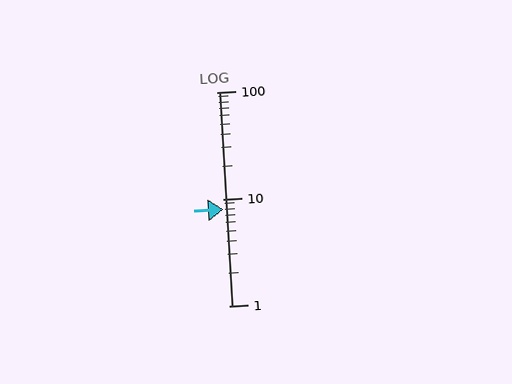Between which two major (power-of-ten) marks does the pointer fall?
The pointer is between 1 and 10.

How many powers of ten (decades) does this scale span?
The scale spans 2 decades, from 1 to 100.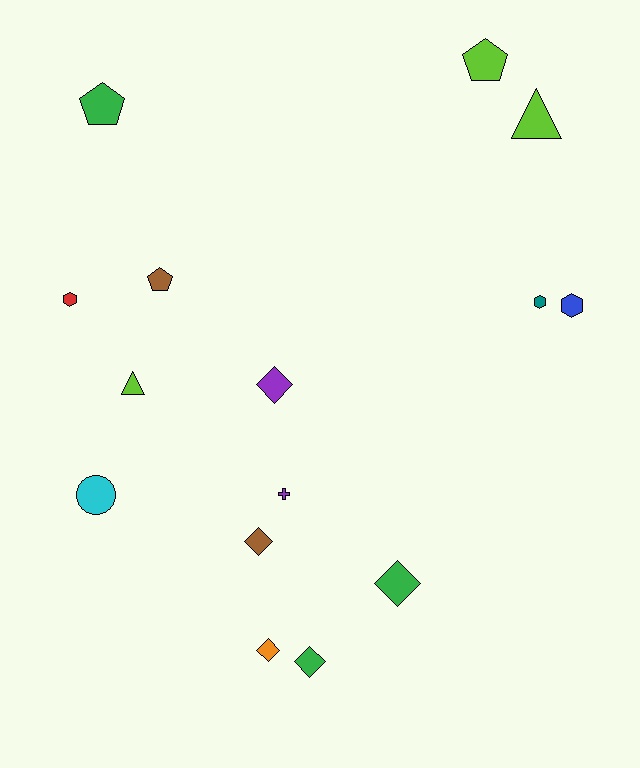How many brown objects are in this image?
There are 2 brown objects.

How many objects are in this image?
There are 15 objects.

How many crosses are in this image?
There is 1 cross.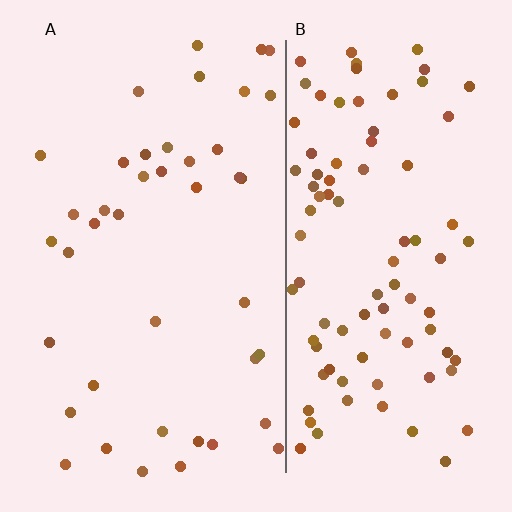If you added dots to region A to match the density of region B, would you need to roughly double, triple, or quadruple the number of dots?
Approximately double.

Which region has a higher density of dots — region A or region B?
B (the right).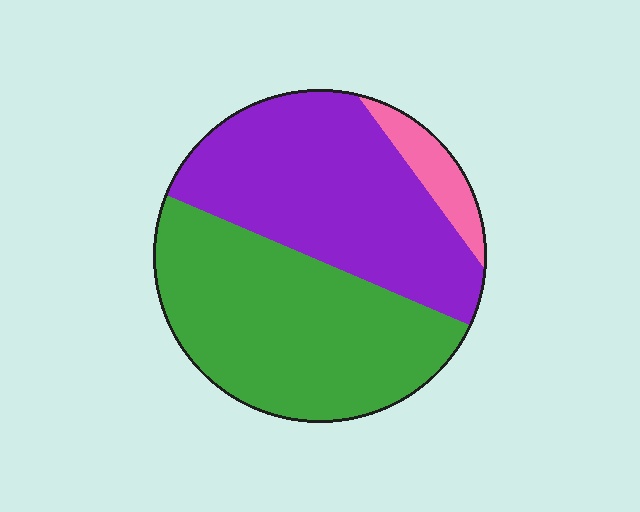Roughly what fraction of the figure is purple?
Purple covers 44% of the figure.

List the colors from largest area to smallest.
From largest to smallest: green, purple, pink.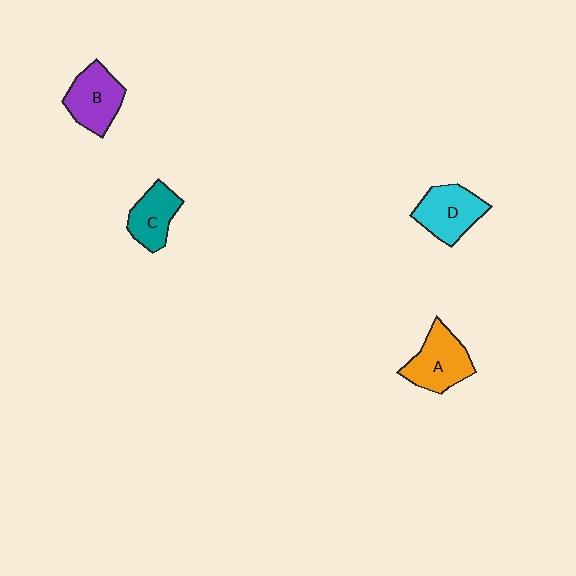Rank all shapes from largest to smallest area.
From largest to smallest: A (orange), D (cyan), B (purple), C (teal).